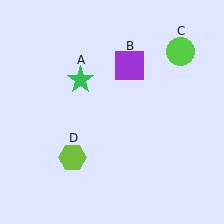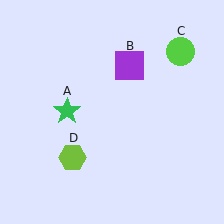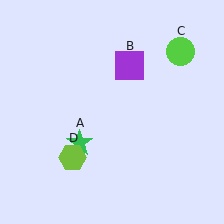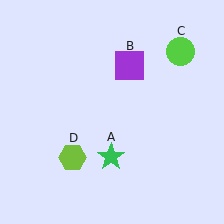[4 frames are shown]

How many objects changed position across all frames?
1 object changed position: green star (object A).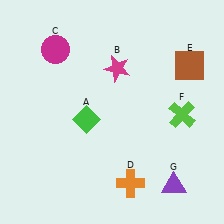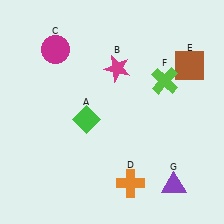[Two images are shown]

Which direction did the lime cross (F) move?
The lime cross (F) moved up.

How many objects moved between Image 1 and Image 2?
1 object moved between the two images.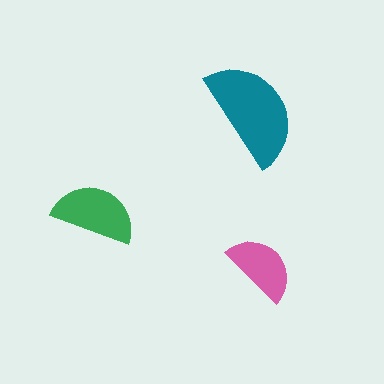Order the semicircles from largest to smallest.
the teal one, the green one, the pink one.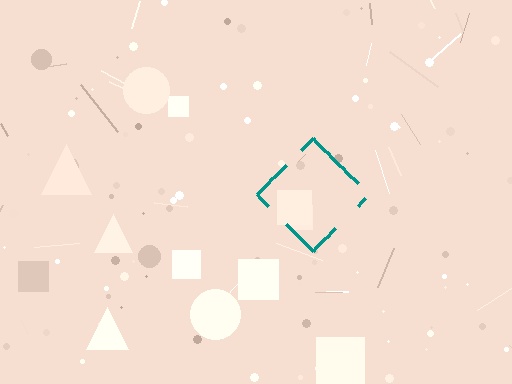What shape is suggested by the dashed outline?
The dashed outline suggests a diamond.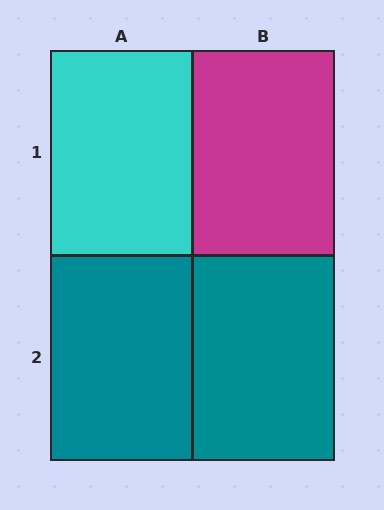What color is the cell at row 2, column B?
Teal.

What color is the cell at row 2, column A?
Teal.